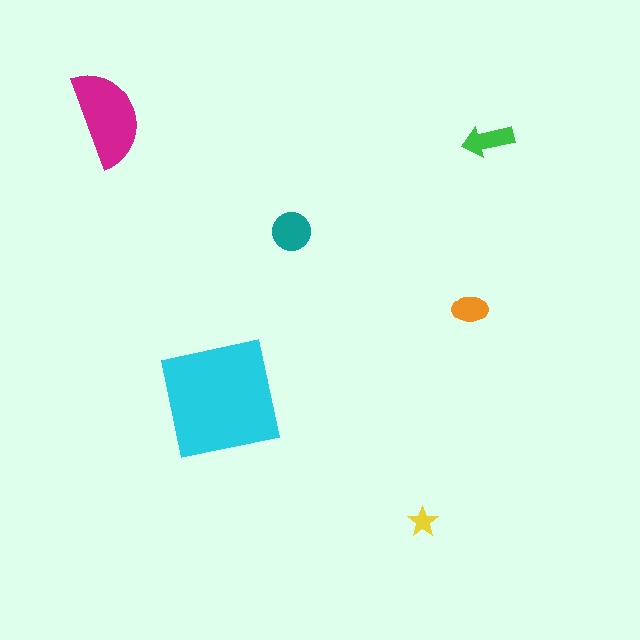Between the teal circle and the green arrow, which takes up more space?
The teal circle.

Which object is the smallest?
The yellow star.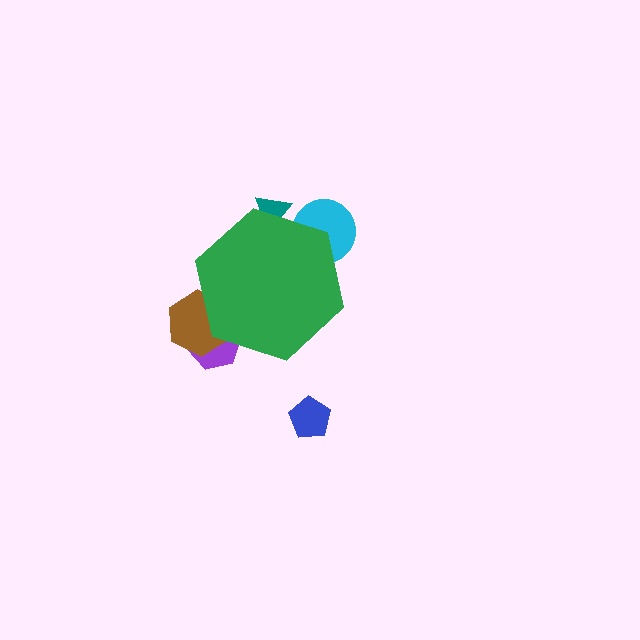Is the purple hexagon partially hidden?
Yes, the purple hexagon is partially hidden behind the green hexagon.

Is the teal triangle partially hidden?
Yes, the teal triangle is partially hidden behind the green hexagon.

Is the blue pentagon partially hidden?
No, the blue pentagon is fully visible.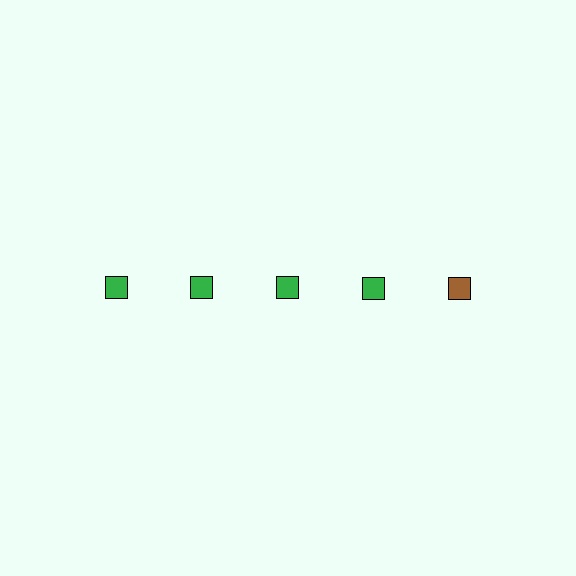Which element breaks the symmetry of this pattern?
The brown square in the top row, rightmost column breaks the symmetry. All other shapes are green squares.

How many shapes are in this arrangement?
There are 5 shapes arranged in a grid pattern.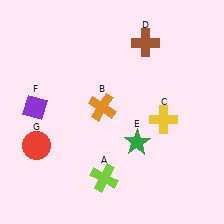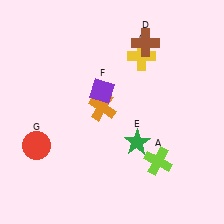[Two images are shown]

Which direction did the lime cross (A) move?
The lime cross (A) moved right.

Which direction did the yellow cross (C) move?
The yellow cross (C) moved up.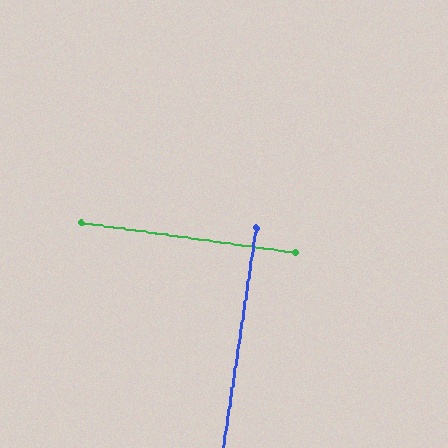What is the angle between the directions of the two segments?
Approximately 90 degrees.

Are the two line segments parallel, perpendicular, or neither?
Perpendicular — they meet at approximately 90°.